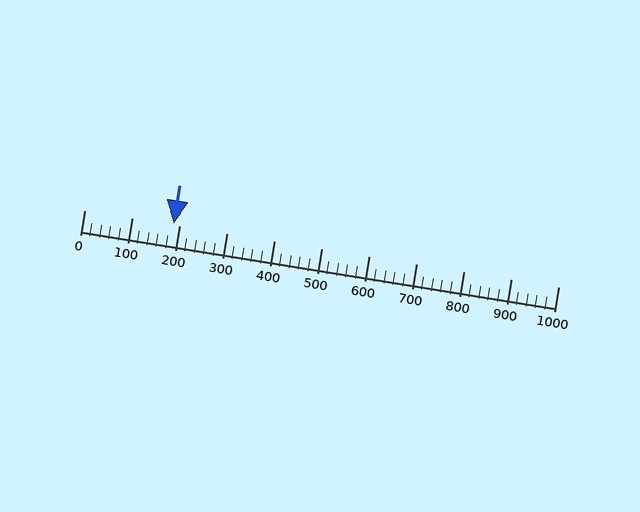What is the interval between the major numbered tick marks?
The major tick marks are spaced 100 units apart.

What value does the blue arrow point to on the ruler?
The blue arrow points to approximately 189.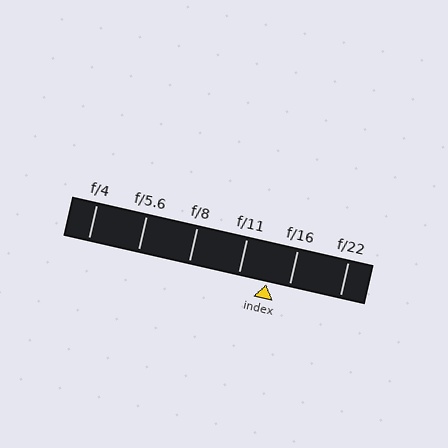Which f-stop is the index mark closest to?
The index mark is closest to f/16.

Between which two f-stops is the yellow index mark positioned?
The index mark is between f/11 and f/16.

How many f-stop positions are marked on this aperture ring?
There are 6 f-stop positions marked.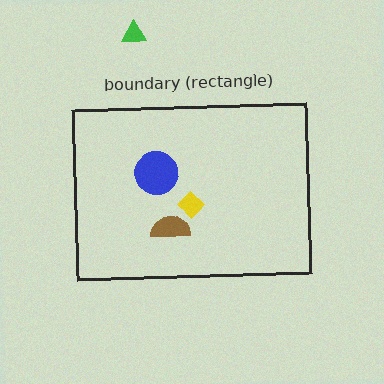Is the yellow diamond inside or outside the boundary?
Inside.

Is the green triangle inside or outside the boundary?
Outside.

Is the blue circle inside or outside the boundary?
Inside.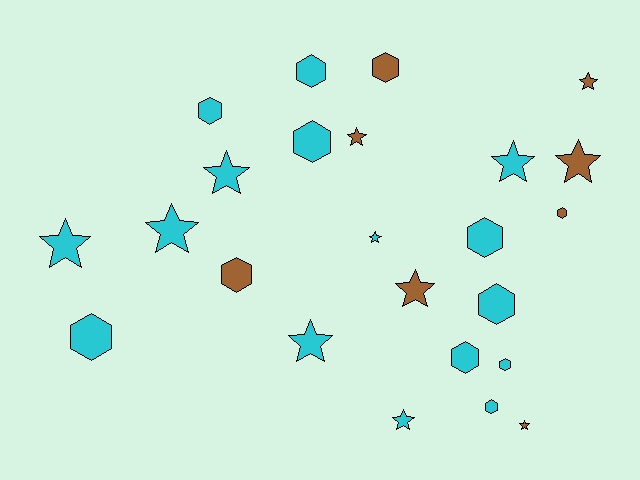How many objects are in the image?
There are 24 objects.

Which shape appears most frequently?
Star, with 12 objects.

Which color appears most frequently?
Cyan, with 16 objects.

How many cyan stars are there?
There are 7 cyan stars.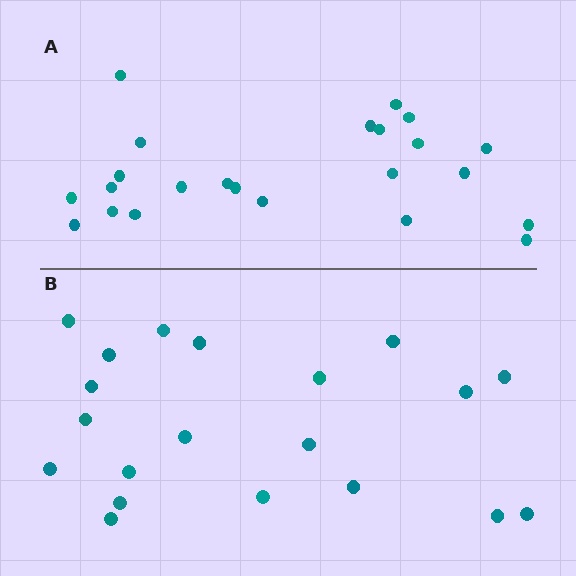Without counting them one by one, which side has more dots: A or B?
Region A (the top region) has more dots.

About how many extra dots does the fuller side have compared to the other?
Region A has just a few more — roughly 2 or 3 more dots than region B.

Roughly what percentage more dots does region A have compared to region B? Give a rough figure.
About 15% more.